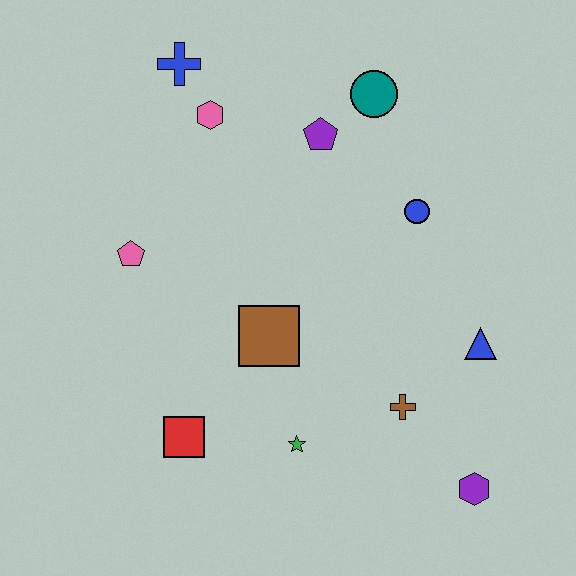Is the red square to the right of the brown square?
No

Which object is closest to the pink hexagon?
The blue cross is closest to the pink hexagon.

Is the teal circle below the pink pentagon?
No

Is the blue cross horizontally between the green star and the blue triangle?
No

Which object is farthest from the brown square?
The blue cross is farthest from the brown square.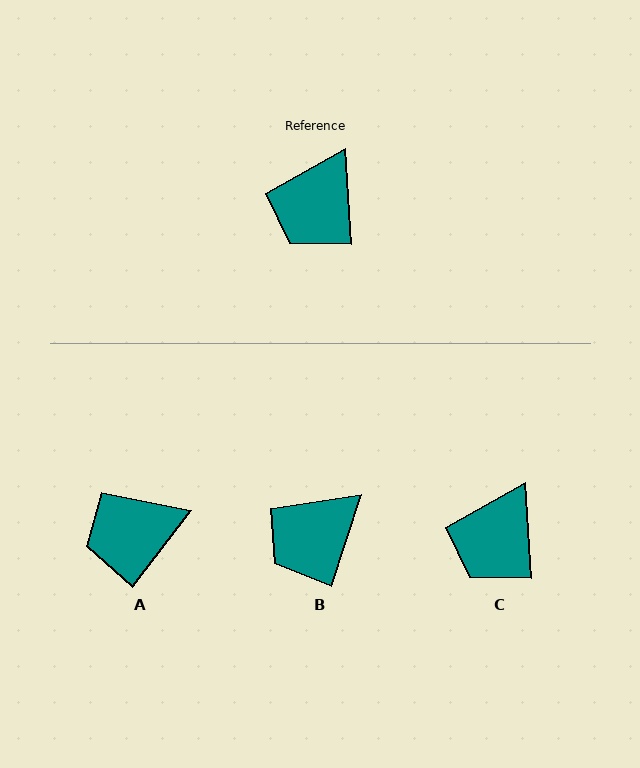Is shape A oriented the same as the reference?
No, it is off by about 41 degrees.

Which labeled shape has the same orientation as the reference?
C.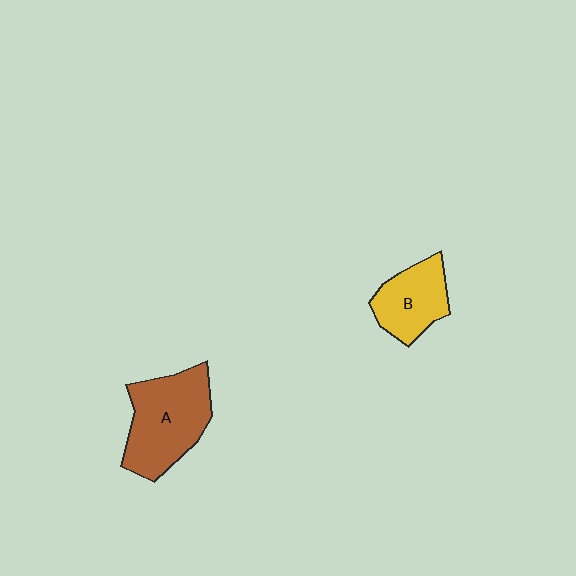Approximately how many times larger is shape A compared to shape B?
Approximately 1.5 times.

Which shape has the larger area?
Shape A (brown).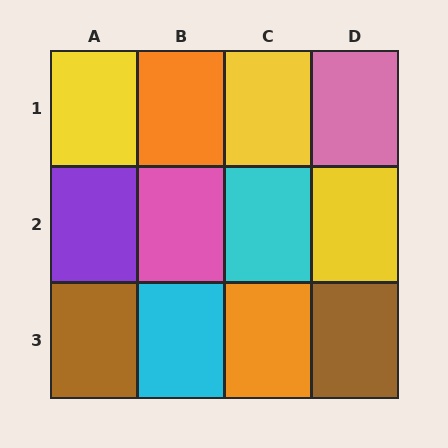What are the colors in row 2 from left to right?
Purple, pink, cyan, yellow.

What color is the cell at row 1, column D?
Pink.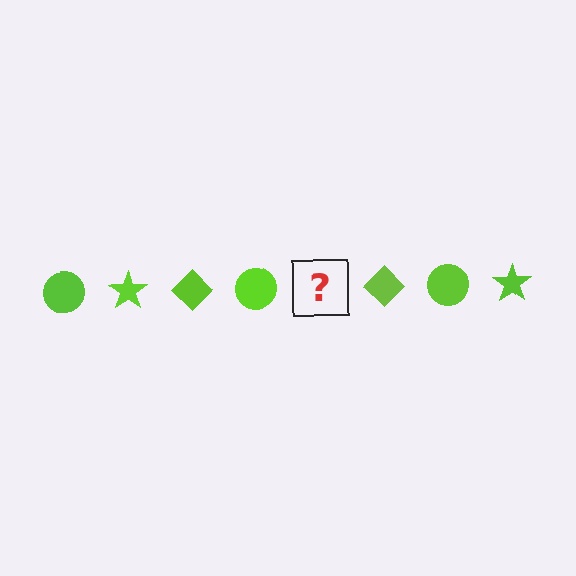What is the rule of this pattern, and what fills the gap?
The rule is that the pattern cycles through circle, star, diamond shapes in lime. The gap should be filled with a lime star.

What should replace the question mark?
The question mark should be replaced with a lime star.